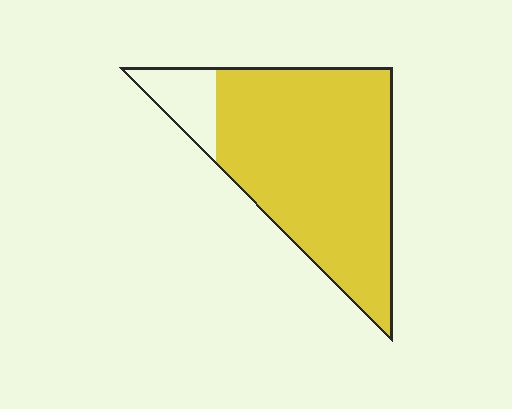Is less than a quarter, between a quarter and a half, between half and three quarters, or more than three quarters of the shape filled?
More than three quarters.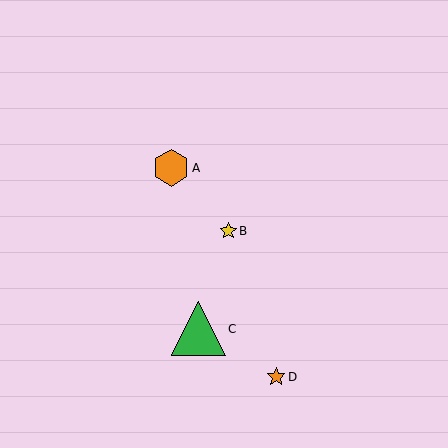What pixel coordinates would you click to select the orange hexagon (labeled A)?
Click at (171, 168) to select the orange hexagon A.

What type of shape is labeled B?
Shape B is a yellow star.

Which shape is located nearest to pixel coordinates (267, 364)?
The orange star (labeled D) at (276, 377) is nearest to that location.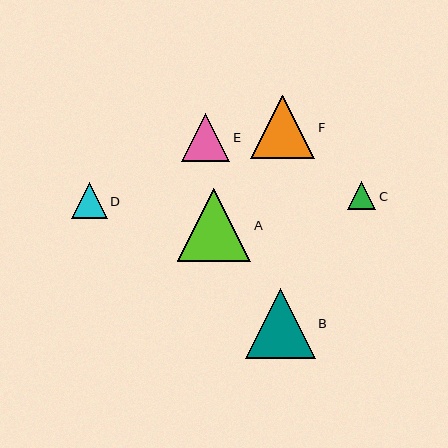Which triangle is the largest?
Triangle A is the largest with a size of approximately 74 pixels.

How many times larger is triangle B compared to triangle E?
Triangle B is approximately 1.4 times the size of triangle E.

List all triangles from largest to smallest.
From largest to smallest: A, B, F, E, D, C.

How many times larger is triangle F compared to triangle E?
Triangle F is approximately 1.3 times the size of triangle E.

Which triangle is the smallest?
Triangle C is the smallest with a size of approximately 28 pixels.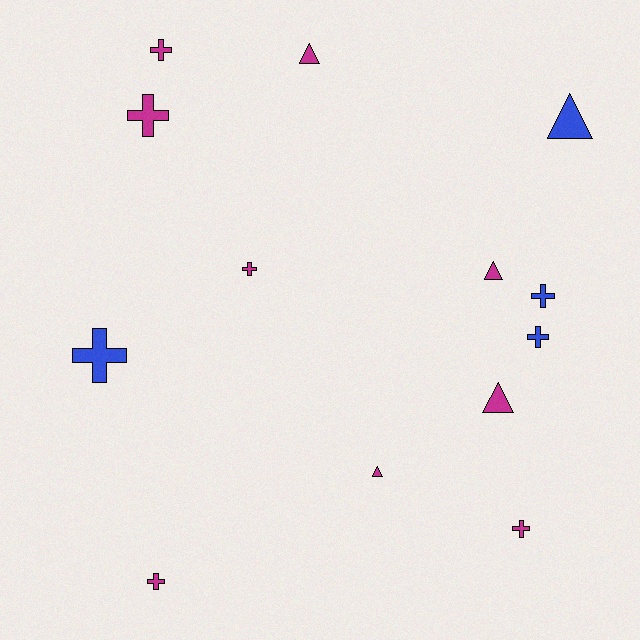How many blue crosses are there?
There are 3 blue crosses.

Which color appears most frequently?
Magenta, with 9 objects.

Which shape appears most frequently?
Cross, with 8 objects.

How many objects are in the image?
There are 13 objects.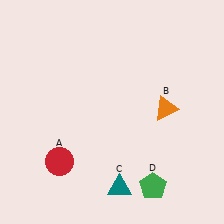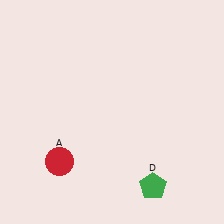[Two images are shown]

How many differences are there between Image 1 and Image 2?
There are 2 differences between the two images.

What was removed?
The orange triangle (B), the teal triangle (C) were removed in Image 2.